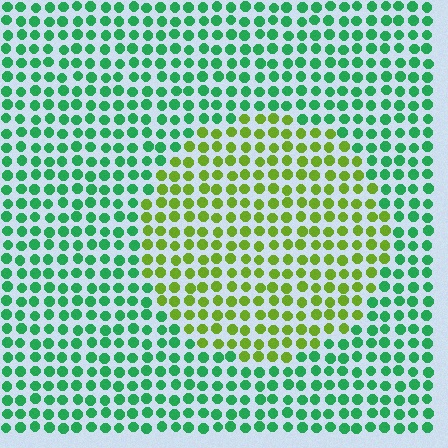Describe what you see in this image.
The image is filled with small green elements in a uniform arrangement. A circle-shaped region is visible where the elements are tinted to a slightly different hue, forming a subtle color boundary.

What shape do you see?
I see a circle.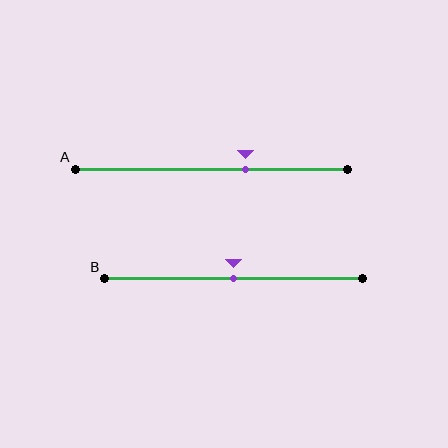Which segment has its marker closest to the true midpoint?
Segment B has its marker closest to the true midpoint.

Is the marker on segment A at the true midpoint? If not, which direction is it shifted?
No, the marker on segment A is shifted to the right by about 12% of the segment length.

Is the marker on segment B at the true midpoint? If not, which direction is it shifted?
Yes, the marker on segment B is at the true midpoint.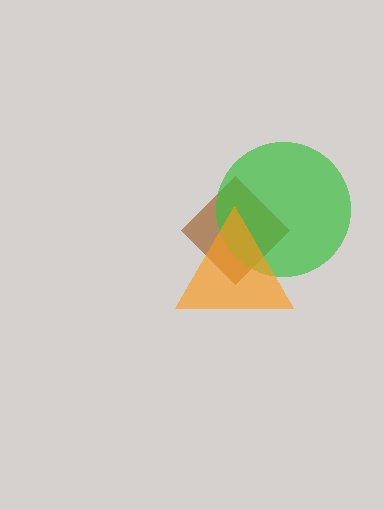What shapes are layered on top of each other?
The layered shapes are: a brown diamond, a green circle, an orange triangle.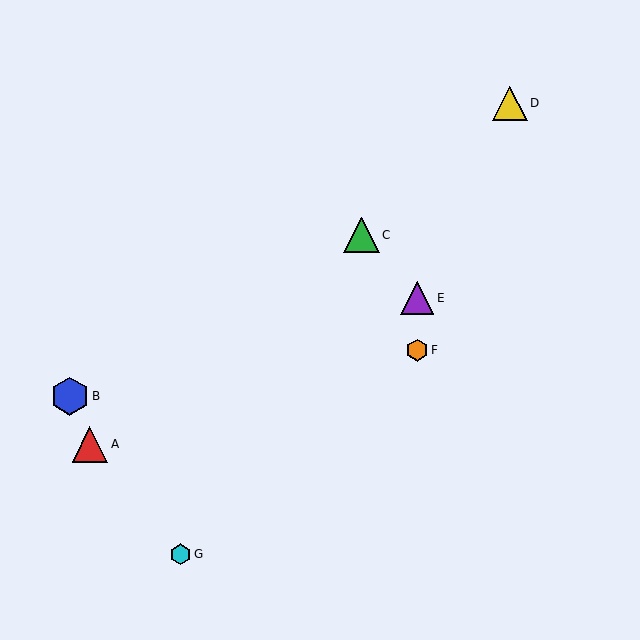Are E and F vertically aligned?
Yes, both are at x≈417.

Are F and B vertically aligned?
No, F is at x≈417 and B is at x≈70.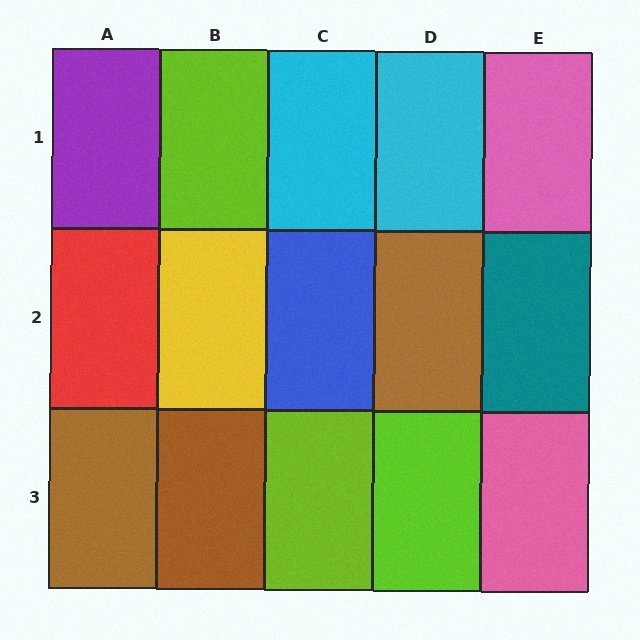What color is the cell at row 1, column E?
Pink.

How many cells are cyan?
2 cells are cyan.